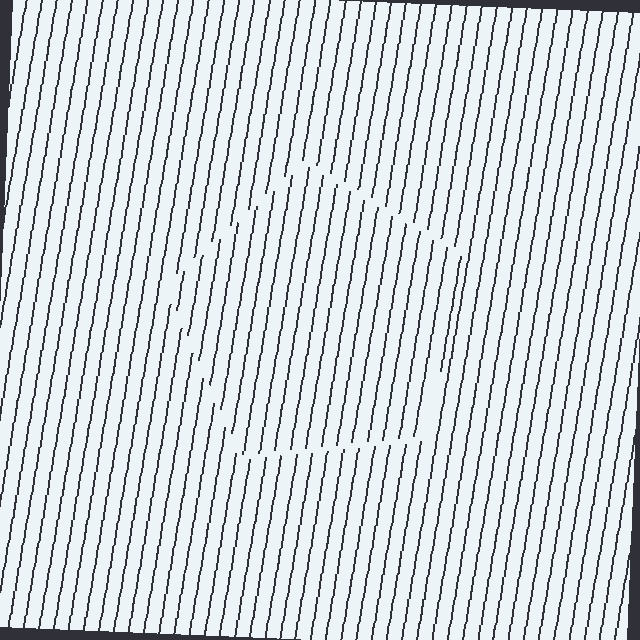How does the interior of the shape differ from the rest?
The interior of the shape contains the same grating, shifted by half a period — the contour is defined by the phase discontinuity where line-ends from the inner and outer gratings abut.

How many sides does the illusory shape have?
5 sides — the line-ends trace a pentagon.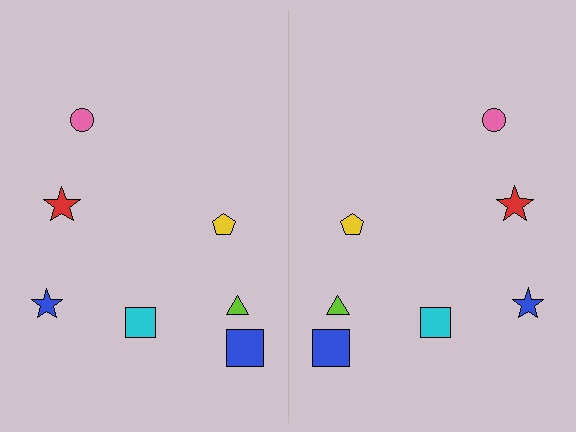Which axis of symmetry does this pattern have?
The pattern has a vertical axis of symmetry running through the center of the image.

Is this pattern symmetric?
Yes, this pattern has bilateral (reflection) symmetry.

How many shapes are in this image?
There are 14 shapes in this image.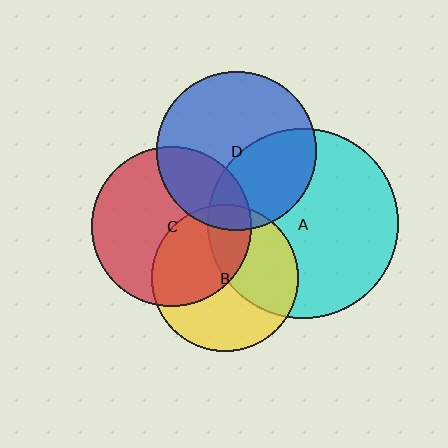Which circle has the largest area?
Circle A (cyan).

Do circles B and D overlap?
Yes.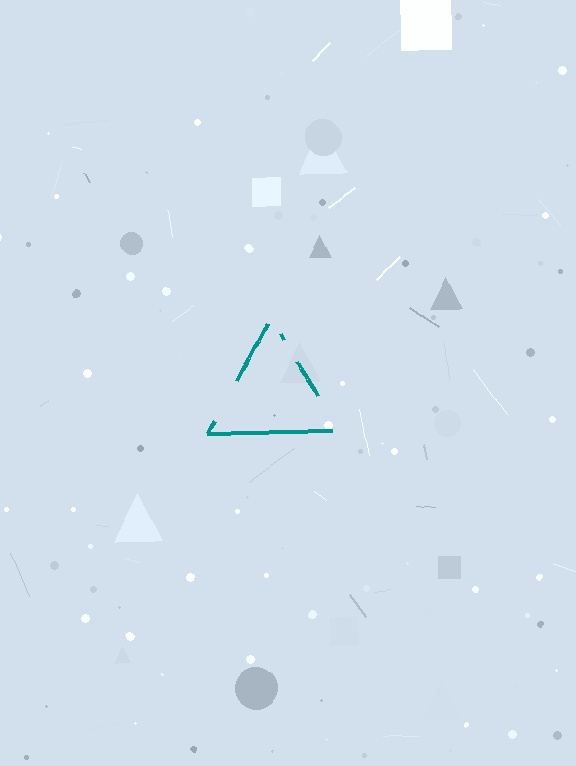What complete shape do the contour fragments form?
The contour fragments form a triangle.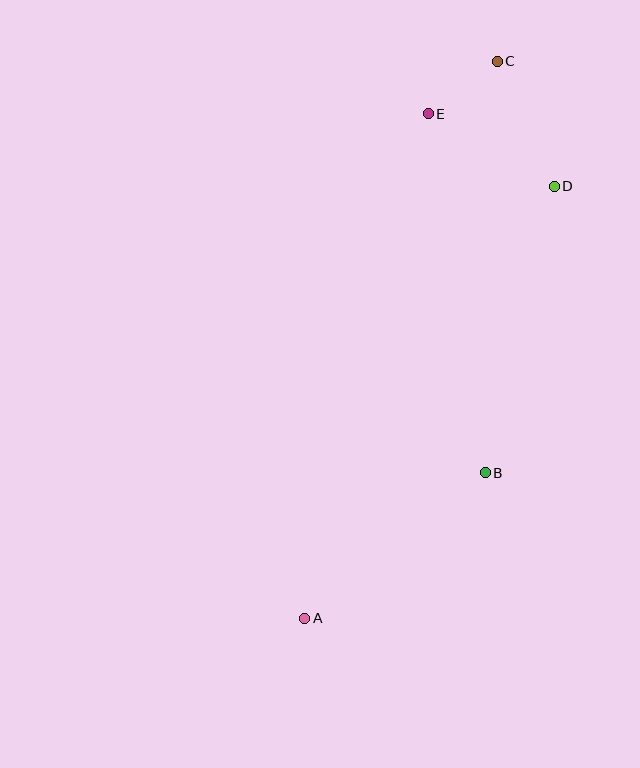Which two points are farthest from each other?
Points A and C are farthest from each other.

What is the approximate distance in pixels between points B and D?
The distance between B and D is approximately 295 pixels.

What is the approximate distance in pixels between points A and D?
The distance between A and D is approximately 498 pixels.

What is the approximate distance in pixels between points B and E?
The distance between B and E is approximately 364 pixels.